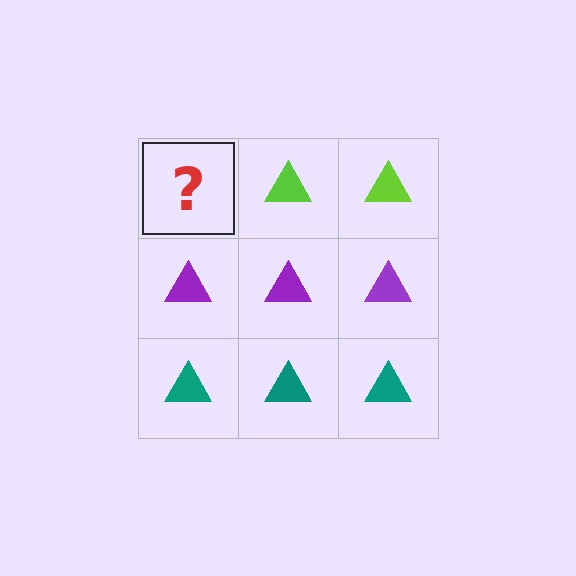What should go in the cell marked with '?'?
The missing cell should contain a lime triangle.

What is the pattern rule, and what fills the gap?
The rule is that each row has a consistent color. The gap should be filled with a lime triangle.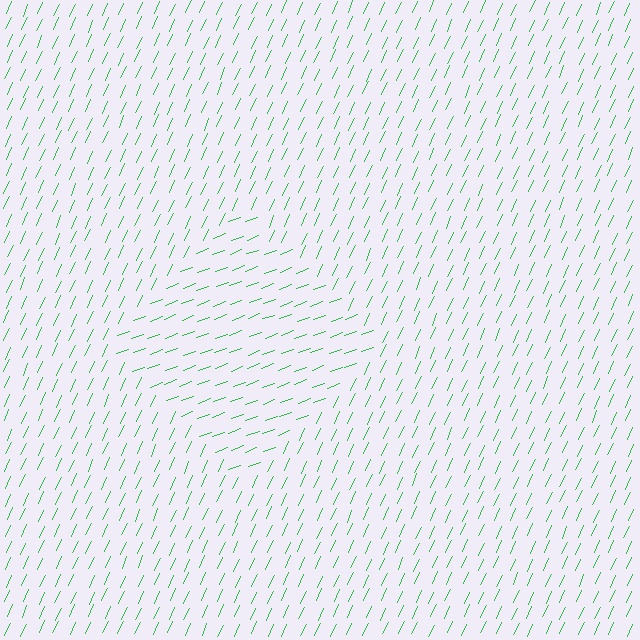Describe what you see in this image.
The image is filled with small green line segments. A diamond region in the image has lines oriented differently from the surrounding lines, creating a visible texture boundary.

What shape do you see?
I see a diamond.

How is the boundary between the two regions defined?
The boundary is defined purely by a change in line orientation (approximately 45 degrees difference). All lines are the same color and thickness.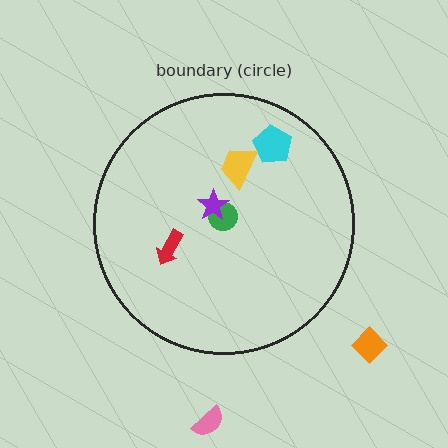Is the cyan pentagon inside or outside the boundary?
Inside.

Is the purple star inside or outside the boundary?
Inside.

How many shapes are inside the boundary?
5 inside, 2 outside.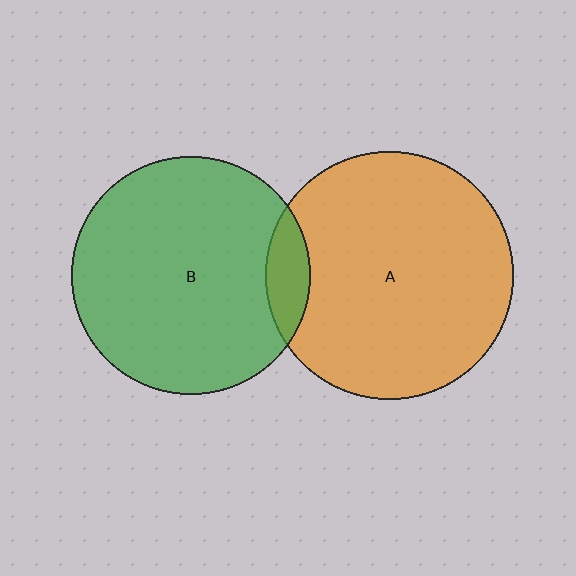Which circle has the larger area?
Circle A (orange).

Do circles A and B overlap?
Yes.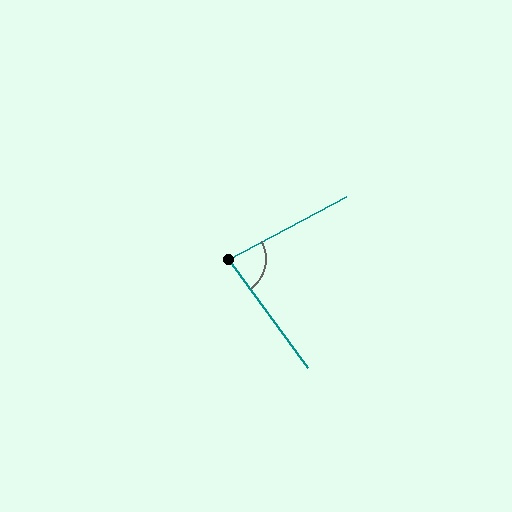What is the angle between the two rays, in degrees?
Approximately 82 degrees.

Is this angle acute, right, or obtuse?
It is acute.